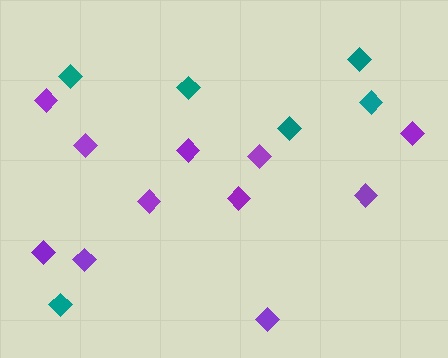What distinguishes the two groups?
There are 2 groups: one group of teal diamonds (6) and one group of purple diamonds (11).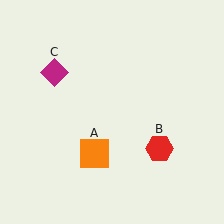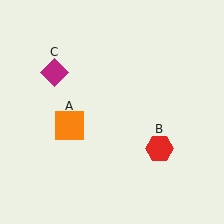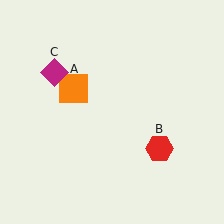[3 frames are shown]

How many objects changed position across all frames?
1 object changed position: orange square (object A).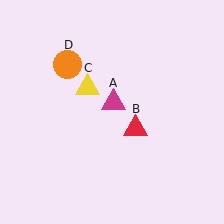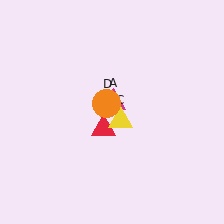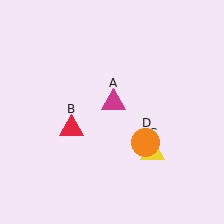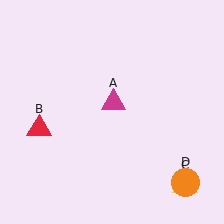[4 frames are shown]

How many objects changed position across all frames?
3 objects changed position: red triangle (object B), yellow triangle (object C), orange circle (object D).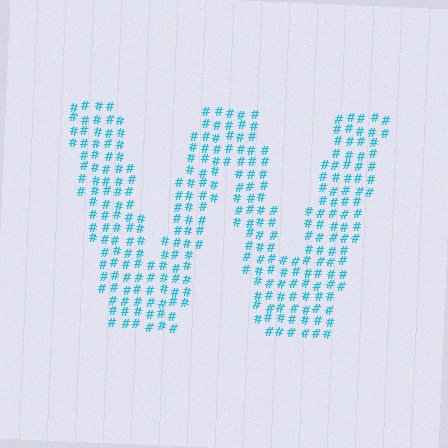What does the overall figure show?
The overall figure shows the letter W.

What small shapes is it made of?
It is made of small hash symbols.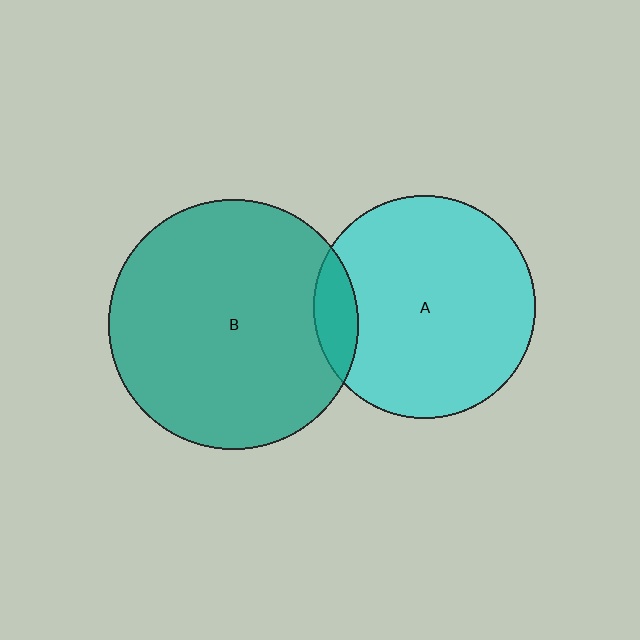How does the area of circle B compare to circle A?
Approximately 1.3 times.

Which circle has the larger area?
Circle B (teal).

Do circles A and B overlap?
Yes.